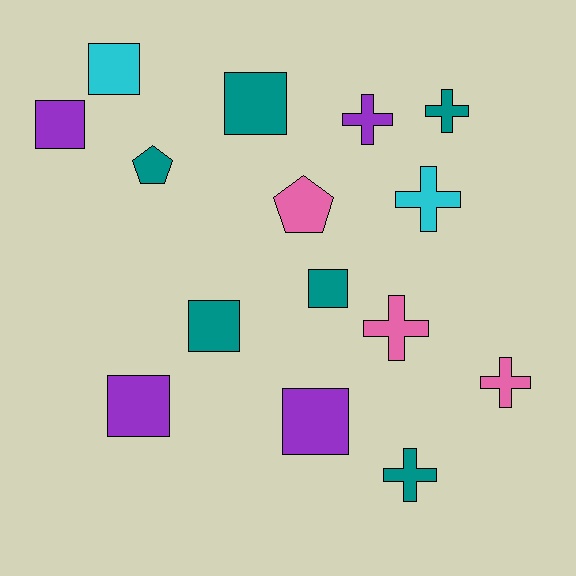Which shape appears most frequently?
Square, with 7 objects.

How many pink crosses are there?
There are 2 pink crosses.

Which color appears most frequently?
Teal, with 6 objects.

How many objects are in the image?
There are 15 objects.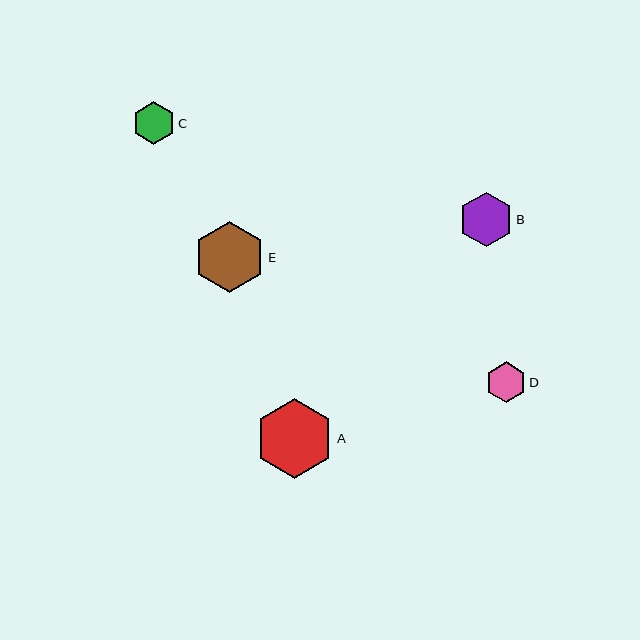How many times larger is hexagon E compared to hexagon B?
Hexagon E is approximately 1.3 times the size of hexagon B.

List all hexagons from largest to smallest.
From largest to smallest: A, E, B, C, D.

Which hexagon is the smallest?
Hexagon D is the smallest with a size of approximately 41 pixels.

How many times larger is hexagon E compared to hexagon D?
Hexagon E is approximately 1.8 times the size of hexagon D.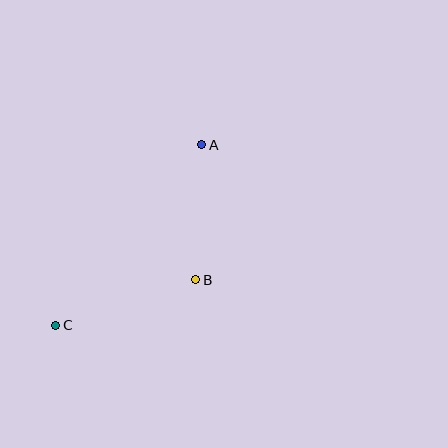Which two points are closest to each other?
Points A and B are closest to each other.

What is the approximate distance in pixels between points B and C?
The distance between B and C is approximately 147 pixels.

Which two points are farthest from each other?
Points A and C are farthest from each other.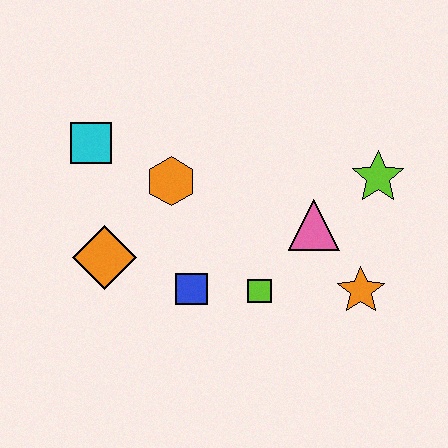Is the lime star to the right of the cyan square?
Yes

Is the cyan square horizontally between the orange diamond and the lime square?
No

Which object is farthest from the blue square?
The lime star is farthest from the blue square.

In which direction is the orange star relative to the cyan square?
The orange star is to the right of the cyan square.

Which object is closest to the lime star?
The pink triangle is closest to the lime star.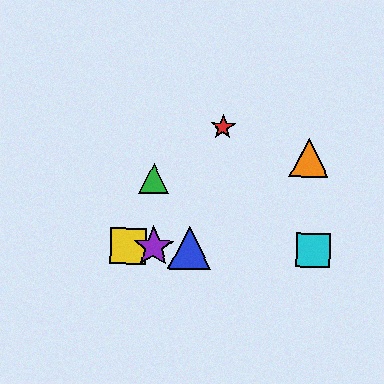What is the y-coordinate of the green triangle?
The green triangle is at y≈179.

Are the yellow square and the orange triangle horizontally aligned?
No, the yellow square is at y≈246 and the orange triangle is at y≈158.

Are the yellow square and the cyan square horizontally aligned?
Yes, both are at y≈246.